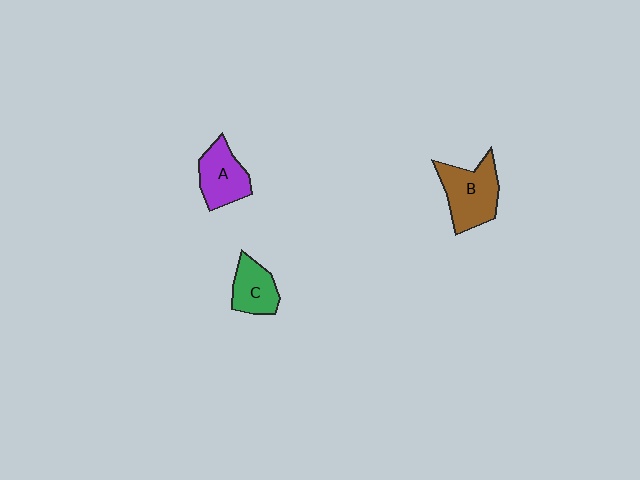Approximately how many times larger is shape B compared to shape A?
Approximately 1.3 times.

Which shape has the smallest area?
Shape C (green).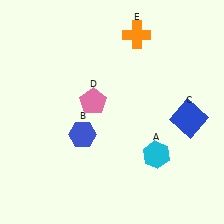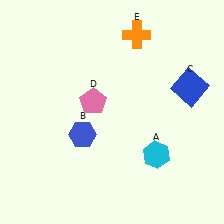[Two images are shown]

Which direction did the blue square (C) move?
The blue square (C) moved up.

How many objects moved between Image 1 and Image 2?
1 object moved between the two images.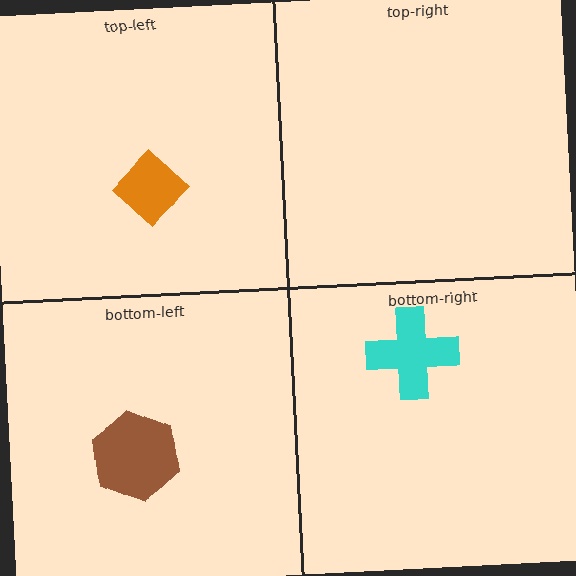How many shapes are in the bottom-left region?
1.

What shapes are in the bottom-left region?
The brown hexagon.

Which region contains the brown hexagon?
The bottom-left region.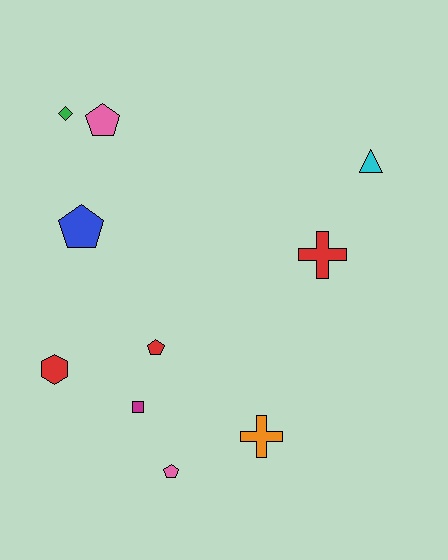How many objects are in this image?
There are 10 objects.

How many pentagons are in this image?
There are 4 pentagons.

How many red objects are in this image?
There are 3 red objects.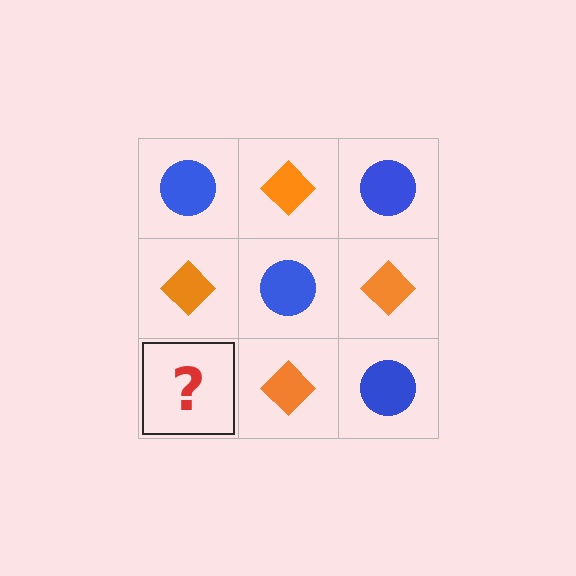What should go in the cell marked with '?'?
The missing cell should contain a blue circle.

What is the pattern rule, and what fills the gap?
The rule is that it alternates blue circle and orange diamond in a checkerboard pattern. The gap should be filled with a blue circle.